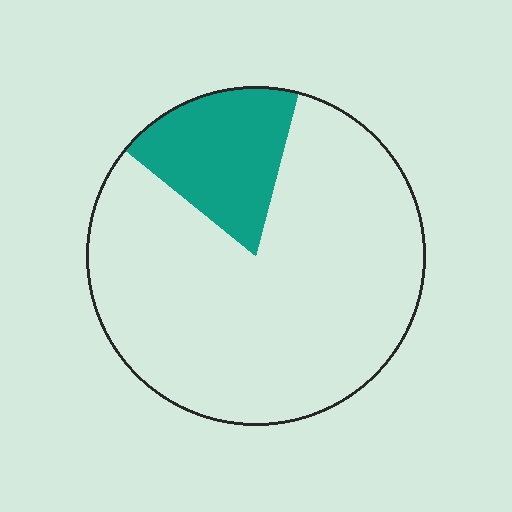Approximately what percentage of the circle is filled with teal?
Approximately 20%.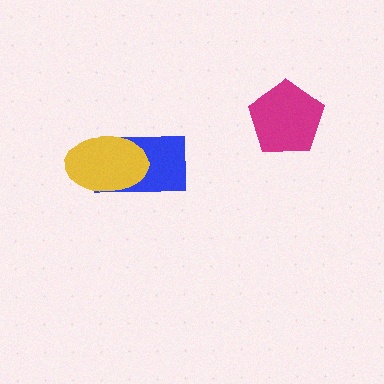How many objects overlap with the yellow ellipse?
1 object overlaps with the yellow ellipse.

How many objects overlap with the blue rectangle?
1 object overlaps with the blue rectangle.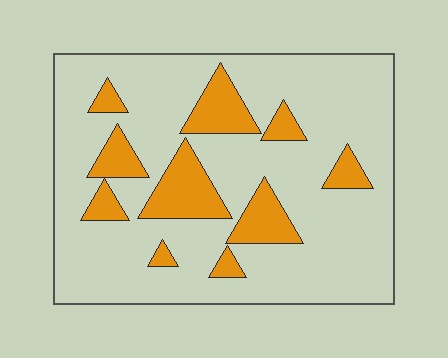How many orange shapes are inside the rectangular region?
10.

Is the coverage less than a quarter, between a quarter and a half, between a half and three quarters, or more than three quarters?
Less than a quarter.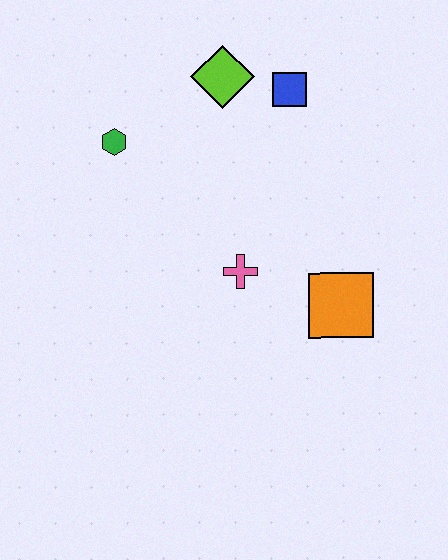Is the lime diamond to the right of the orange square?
No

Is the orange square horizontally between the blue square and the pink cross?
No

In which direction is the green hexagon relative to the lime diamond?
The green hexagon is to the left of the lime diamond.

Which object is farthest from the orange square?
The green hexagon is farthest from the orange square.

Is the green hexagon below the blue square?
Yes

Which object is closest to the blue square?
The lime diamond is closest to the blue square.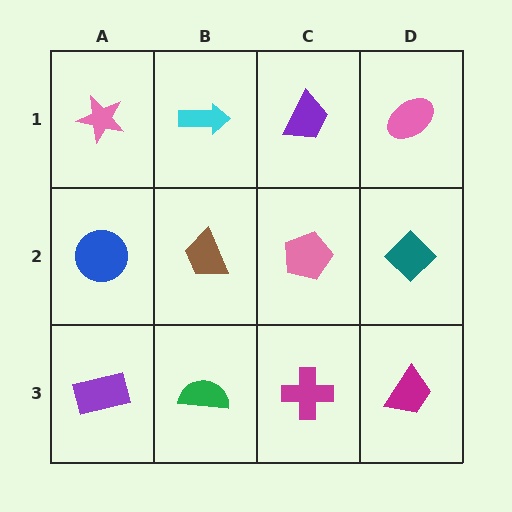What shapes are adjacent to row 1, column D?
A teal diamond (row 2, column D), a purple trapezoid (row 1, column C).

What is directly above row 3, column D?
A teal diamond.